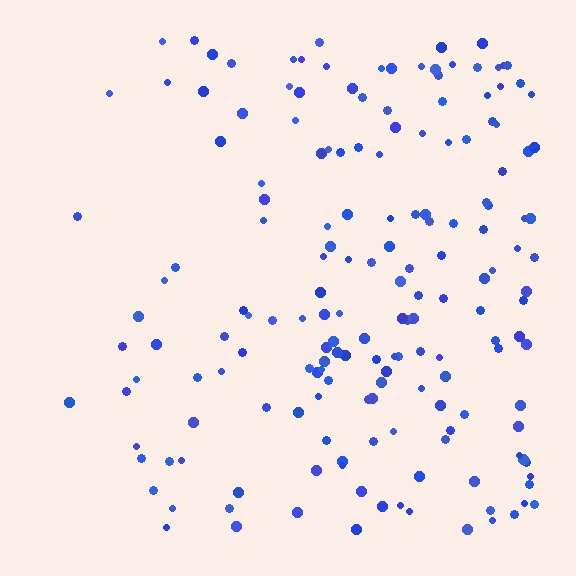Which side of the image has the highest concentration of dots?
The right.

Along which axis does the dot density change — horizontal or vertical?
Horizontal.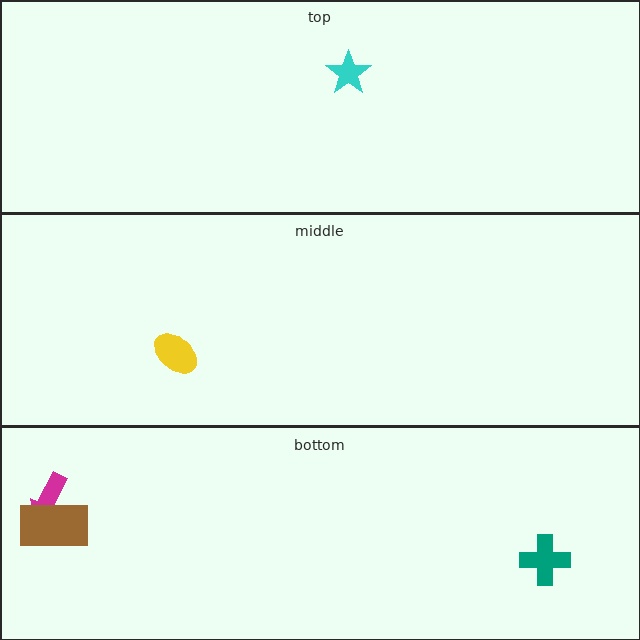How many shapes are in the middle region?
1.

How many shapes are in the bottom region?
3.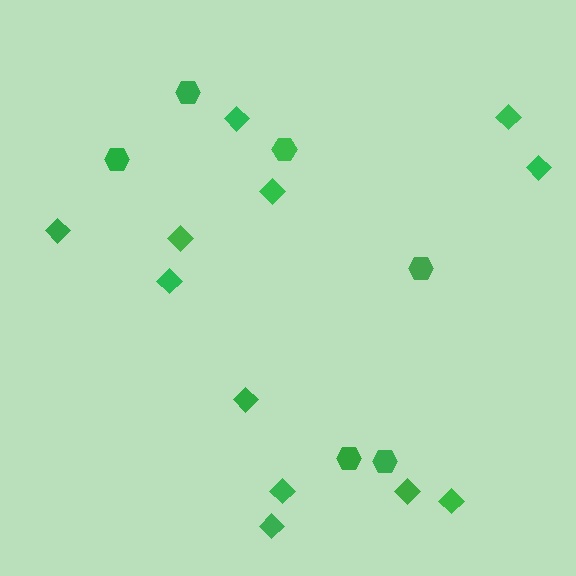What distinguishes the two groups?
There are 2 groups: one group of hexagons (6) and one group of diamonds (12).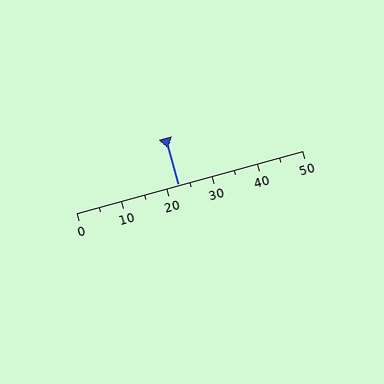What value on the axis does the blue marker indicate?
The marker indicates approximately 22.5.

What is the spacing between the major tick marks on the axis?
The major ticks are spaced 10 apart.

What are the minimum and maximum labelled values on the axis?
The axis runs from 0 to 50.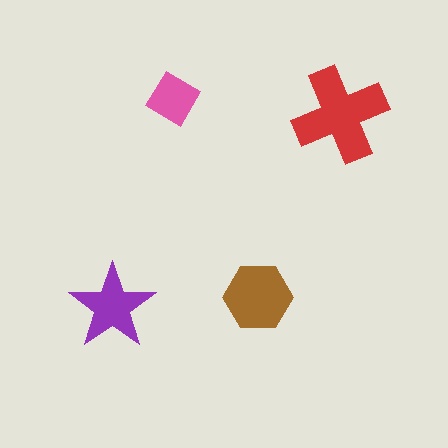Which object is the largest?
The red cross.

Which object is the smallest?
The pink diamond.